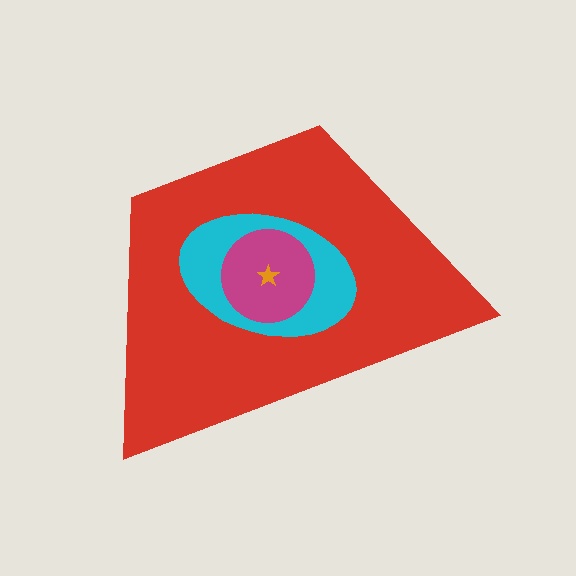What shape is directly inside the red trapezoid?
The cyan ellipse.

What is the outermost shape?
The red trapezoid.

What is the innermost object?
The orange star.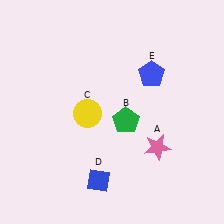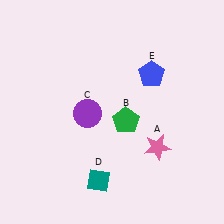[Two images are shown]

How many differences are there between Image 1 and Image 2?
There are 2 differences between the two images.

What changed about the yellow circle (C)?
In Image 1, C is yellow. In Image 2, it changed to purple.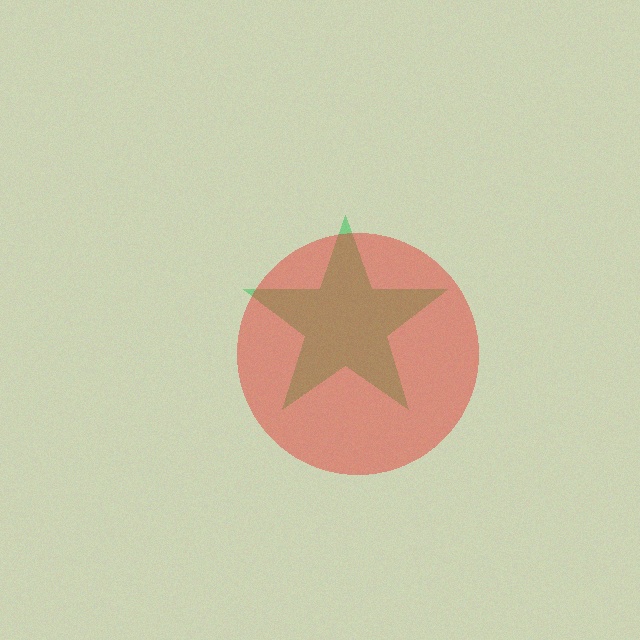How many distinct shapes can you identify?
There are 2 distinct shapes: a green star, a red circle.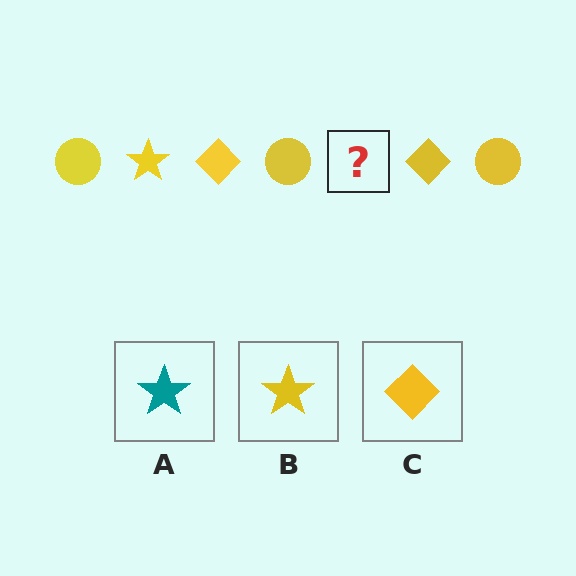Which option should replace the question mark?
Option B.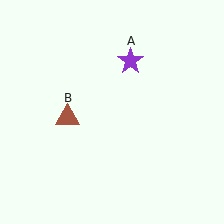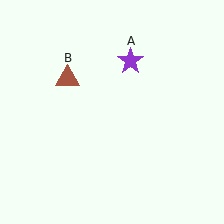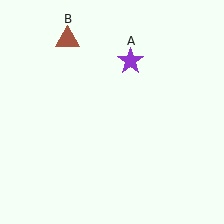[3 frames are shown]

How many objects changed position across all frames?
1 object changed position: brown triangle (object B).